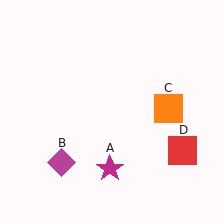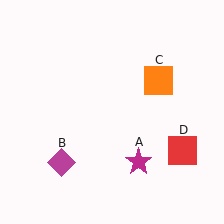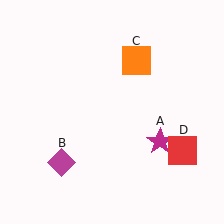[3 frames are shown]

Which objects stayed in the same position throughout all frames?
Magenta diamond (object B) and red square (object D) remained stationary.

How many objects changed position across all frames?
2 objects changed position: magenta star (object A), orange square (object C).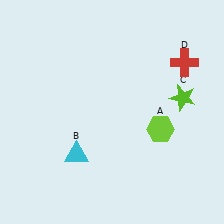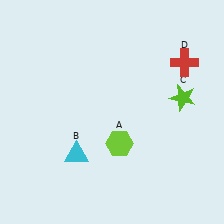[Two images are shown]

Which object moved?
The lime hexagon (A) moved left.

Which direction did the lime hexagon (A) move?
The lime hexagon (A) moved left.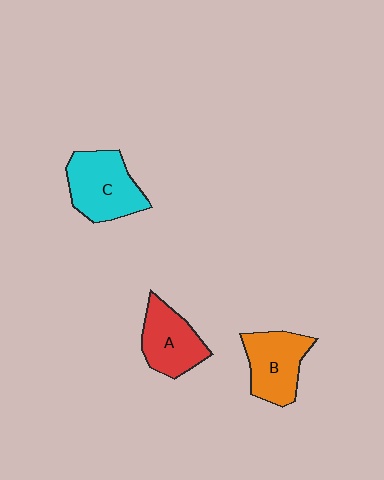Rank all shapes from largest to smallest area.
From largest to smallest: C (cyan), B (orange), A (red).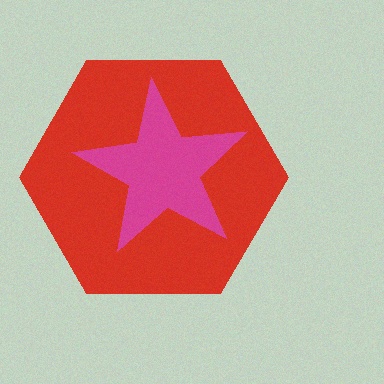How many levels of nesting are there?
2.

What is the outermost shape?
The red hexagon.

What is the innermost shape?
The magenta star.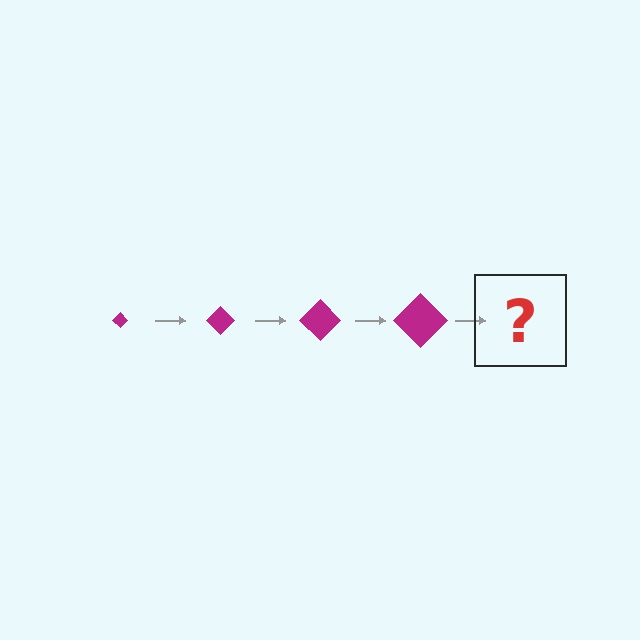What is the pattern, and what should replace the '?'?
The pattern is that the diamond gets progressively larger each step. The '?' should be a magenta diamond, larger than the previous one.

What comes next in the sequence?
The next element should be a magenta diamond, larger than the previous one.